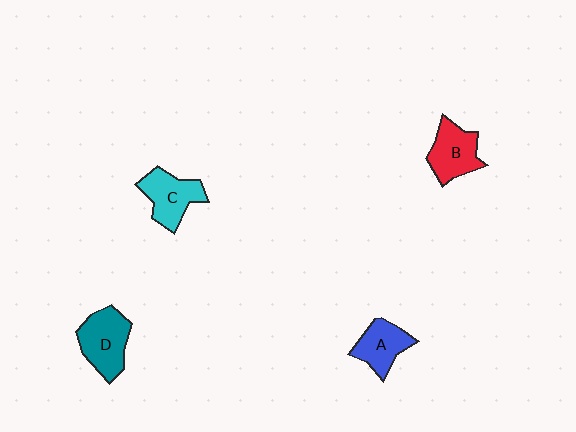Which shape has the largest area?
Shape D (teal).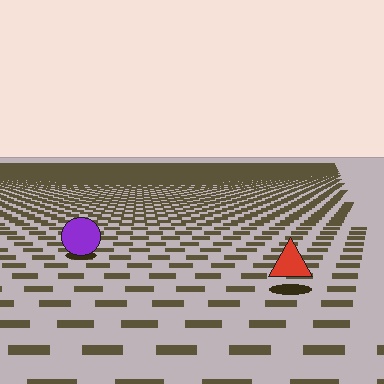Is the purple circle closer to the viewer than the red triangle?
No. The red triangle is closer — you can tell from the texture gradient: the ground texture is coarser near it.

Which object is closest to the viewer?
The red triangle is closest. The texture marks near it are larger and more spread out.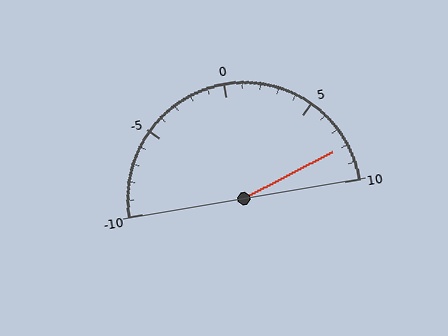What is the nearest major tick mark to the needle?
The nearest major tick mark is 10.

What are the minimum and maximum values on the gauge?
The gauge ranges from -10 to 10.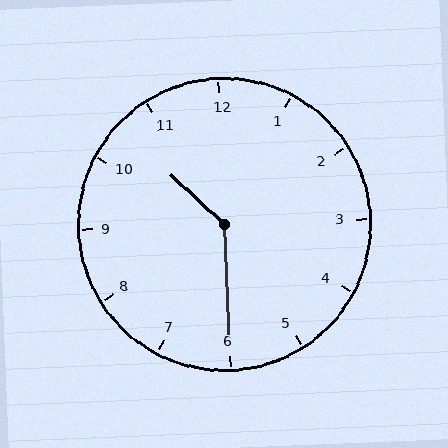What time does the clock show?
10:30.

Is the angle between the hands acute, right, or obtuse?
It is obtuse.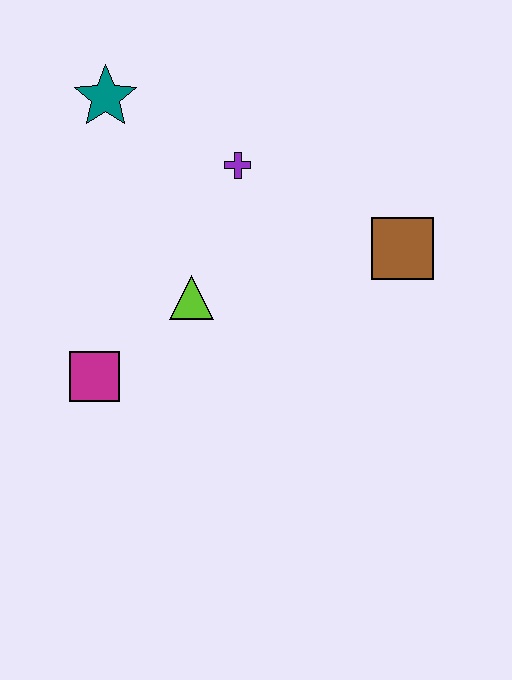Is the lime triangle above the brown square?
No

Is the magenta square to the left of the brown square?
Yes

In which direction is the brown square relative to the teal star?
The brown square is to the right of the teal star.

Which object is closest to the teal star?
The purple cross is closest to the teal star.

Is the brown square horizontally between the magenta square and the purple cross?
No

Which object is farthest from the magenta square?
The brown square is farthest from the magenta square.